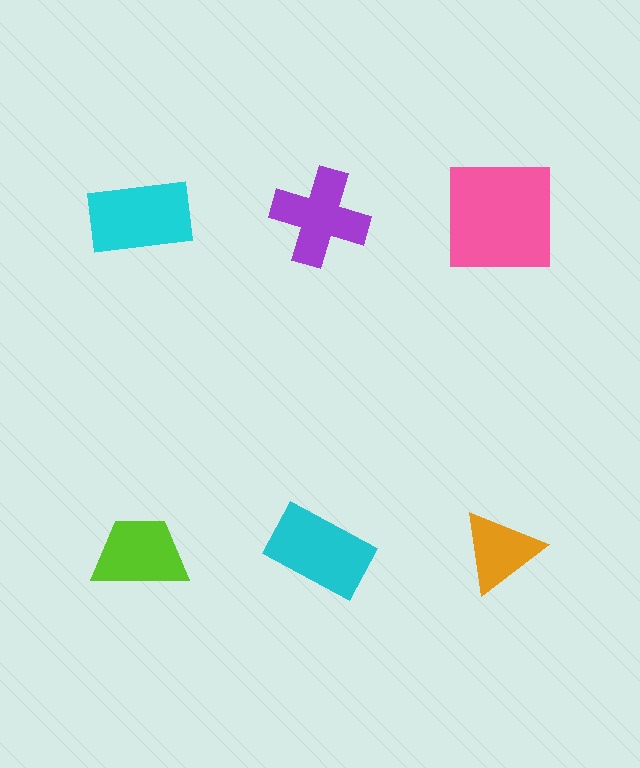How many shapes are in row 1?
3 shapes.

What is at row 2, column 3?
An orange triangle.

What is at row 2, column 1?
A lime trapezoid.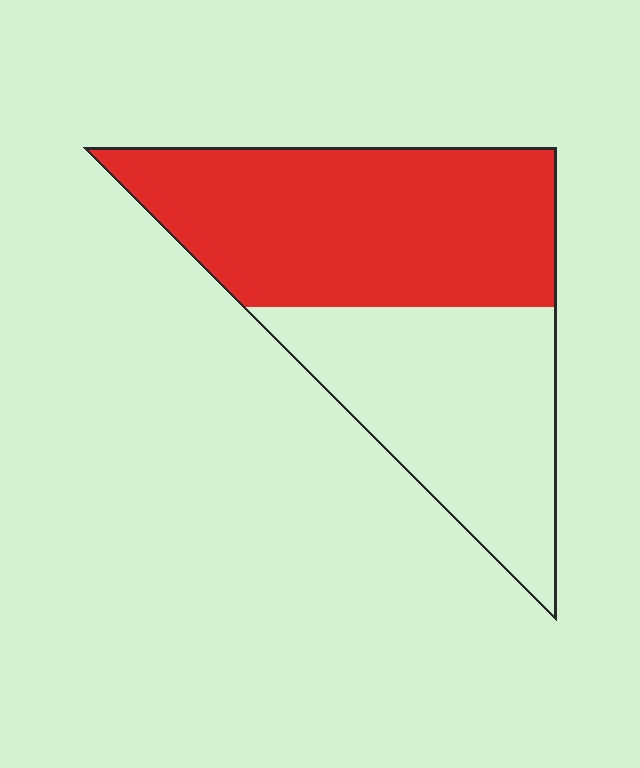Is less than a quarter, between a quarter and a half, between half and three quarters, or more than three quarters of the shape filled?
Between half and three quarters.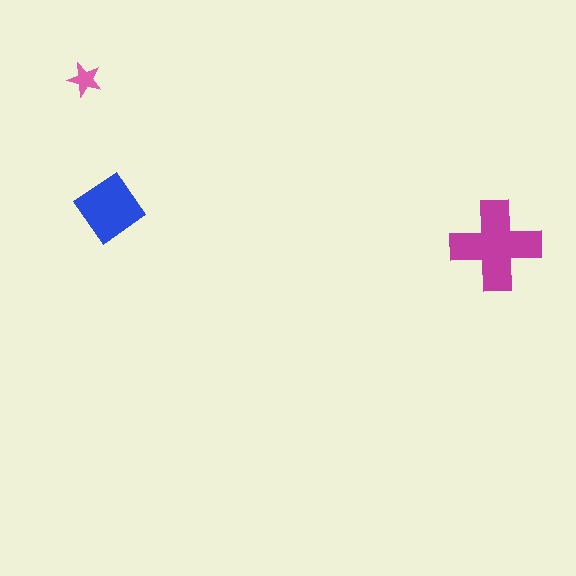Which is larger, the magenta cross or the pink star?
The magenta cross.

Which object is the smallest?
The pink star.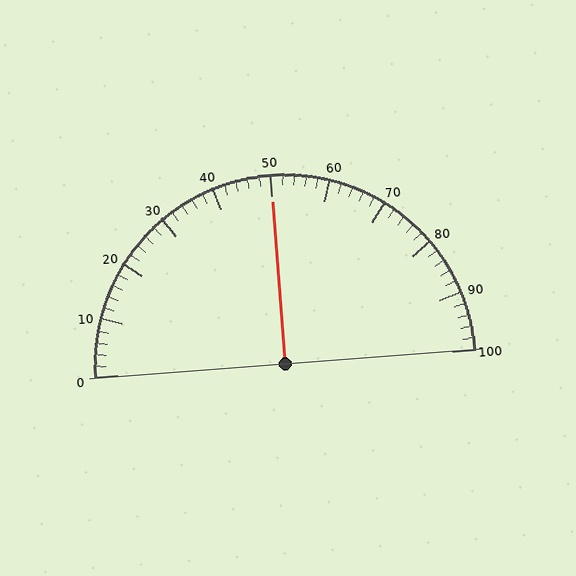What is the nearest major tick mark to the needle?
The nearest major tick mark is 50.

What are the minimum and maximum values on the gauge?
The gauge ranges from 0 to 100.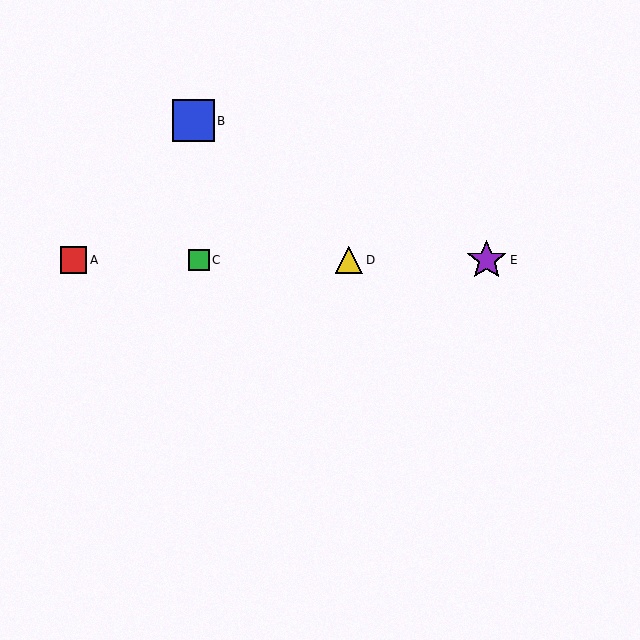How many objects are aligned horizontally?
4 objects (A, C, D, E) are aligned horizontally.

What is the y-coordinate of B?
Object B is at y≈121.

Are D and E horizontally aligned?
Yes, both are at y≈260.